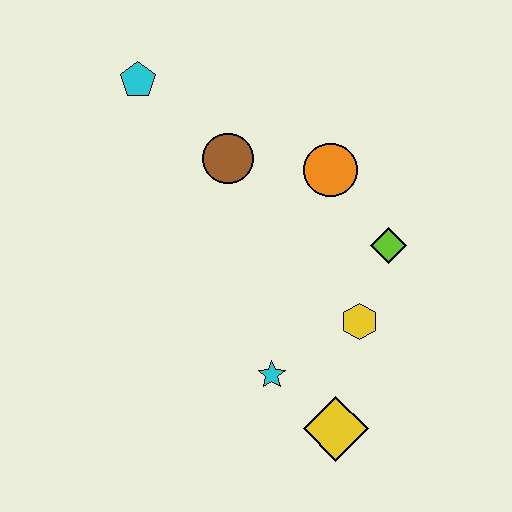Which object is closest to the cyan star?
The yellow diamond is closest to the cyan star.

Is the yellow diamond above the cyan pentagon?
No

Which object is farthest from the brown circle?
The yellow diamond is farthest from the brown circle.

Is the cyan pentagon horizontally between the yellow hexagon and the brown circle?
No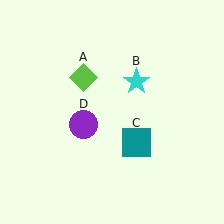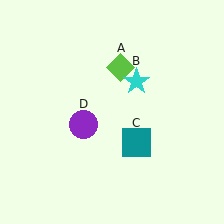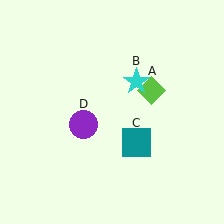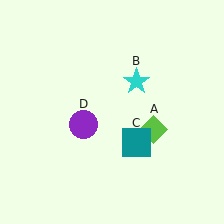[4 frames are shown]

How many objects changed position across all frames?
1 object changed position: lime diamond (object A).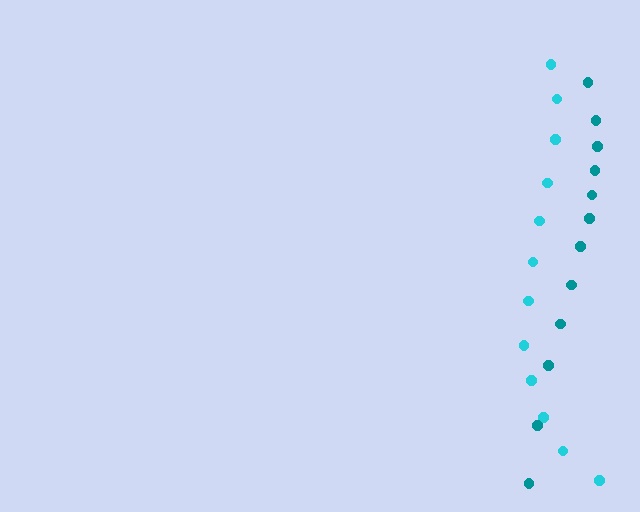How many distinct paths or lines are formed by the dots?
There are 2 distinct paths.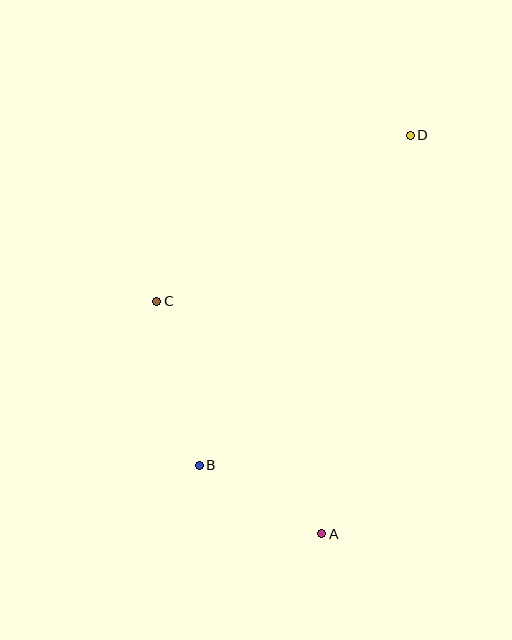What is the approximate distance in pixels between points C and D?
The distance between C and D is approximately 303 pixels.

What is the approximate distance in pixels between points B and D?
The distance between B and D is approximately 392 pixels.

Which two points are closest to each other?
Points A and B are closest to each other.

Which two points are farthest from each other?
Points A and D are farthest from each other.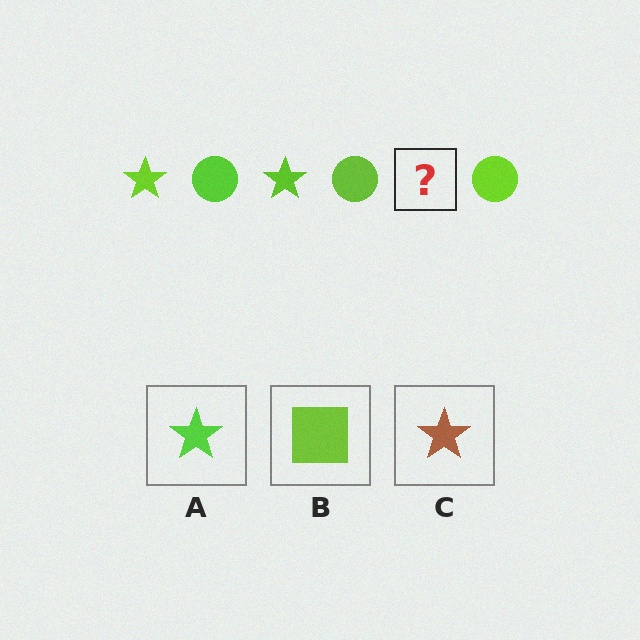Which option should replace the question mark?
Option A.